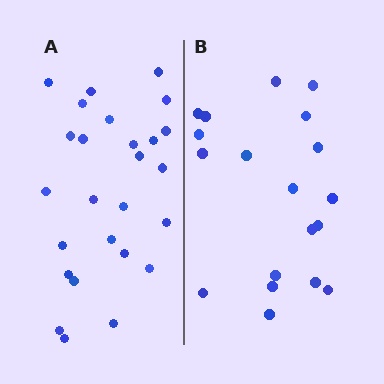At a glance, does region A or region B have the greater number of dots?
Region A (the left region) has more dots.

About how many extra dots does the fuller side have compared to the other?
Region A has roughly 8 or so more dots than region B.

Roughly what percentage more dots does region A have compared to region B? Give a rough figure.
About 35% more.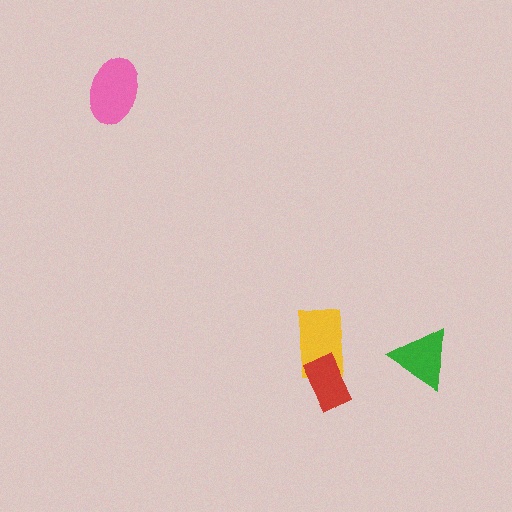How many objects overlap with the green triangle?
0 objects overlap with the green triangle.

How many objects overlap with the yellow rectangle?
1 object overlaps with the yellow rectangle.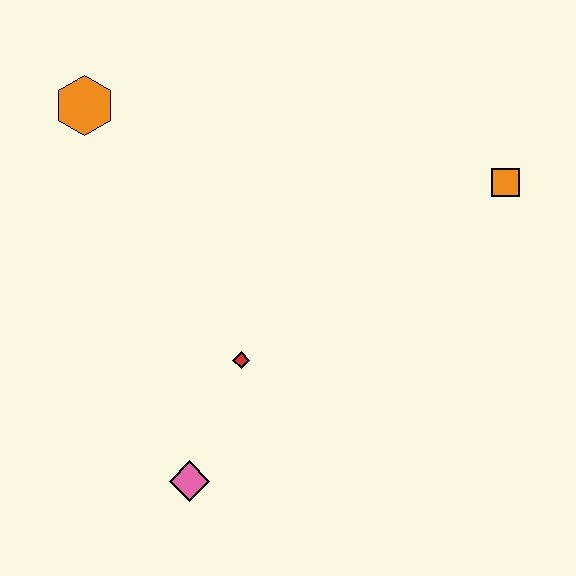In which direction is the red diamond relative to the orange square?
The red diamond is to the left of the orange square.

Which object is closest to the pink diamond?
The red diamond is closest to the pink diamond.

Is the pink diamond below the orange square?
Yes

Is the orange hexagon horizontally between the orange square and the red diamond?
No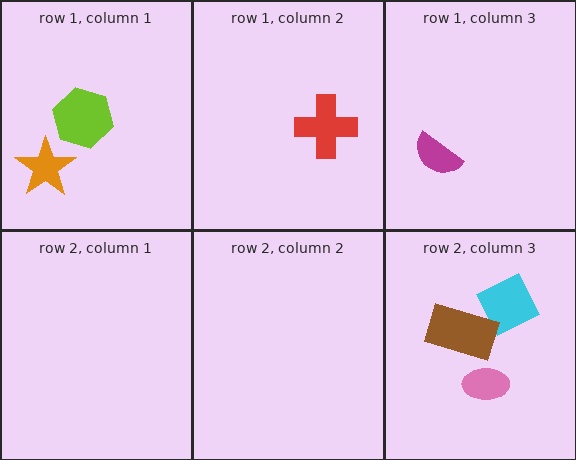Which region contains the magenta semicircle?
The row 1, column 3 region.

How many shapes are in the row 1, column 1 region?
2.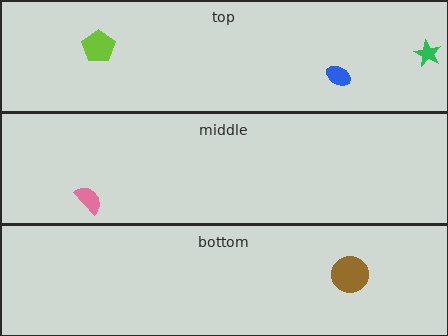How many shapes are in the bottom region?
1.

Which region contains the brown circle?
The bottom region.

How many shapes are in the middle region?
1.